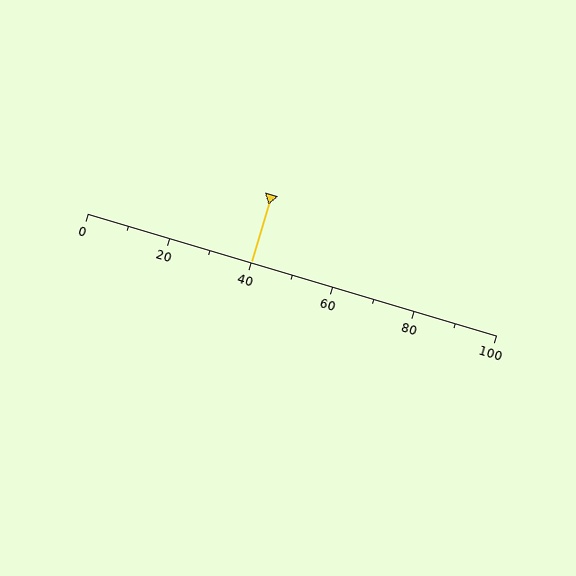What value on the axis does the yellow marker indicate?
The marker indicates approximately 40.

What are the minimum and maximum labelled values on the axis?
The axis runs from 0 to 100.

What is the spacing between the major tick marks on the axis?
The major ticks are spaced 20 apart.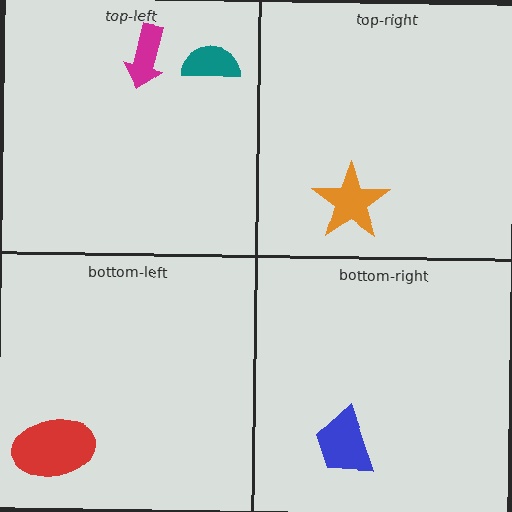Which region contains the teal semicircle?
The top-left region.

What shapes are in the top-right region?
The orange star.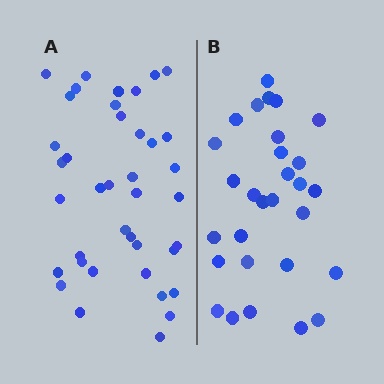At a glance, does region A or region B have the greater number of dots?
Region A (the left region) has more dots.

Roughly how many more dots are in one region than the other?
Region A has roughly 10 or so more dots than region B.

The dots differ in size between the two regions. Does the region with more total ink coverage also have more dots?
No. Region B has more total ink coverage because its dots are larger, but region A actually contains more individual dots. Total area can be misleading — the number of items is what matters here.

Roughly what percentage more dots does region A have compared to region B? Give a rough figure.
About 35% more.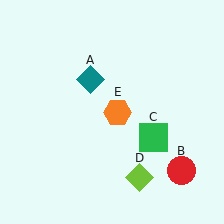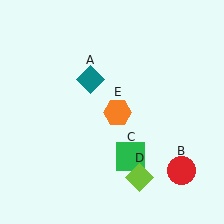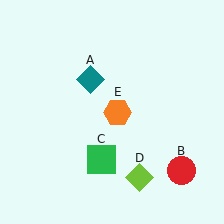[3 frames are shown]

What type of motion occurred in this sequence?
The green square (object C) rotated clockwise around the center of the scene.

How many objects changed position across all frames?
1 object changed position: green square (object C).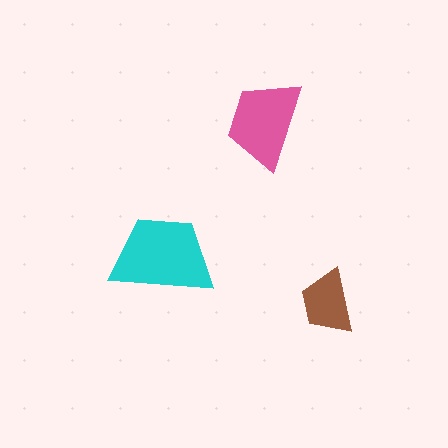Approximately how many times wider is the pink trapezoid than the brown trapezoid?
About 1.5 times wider.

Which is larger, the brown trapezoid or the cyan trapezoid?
The cyan one.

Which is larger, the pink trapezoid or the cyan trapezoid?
The cyan one.